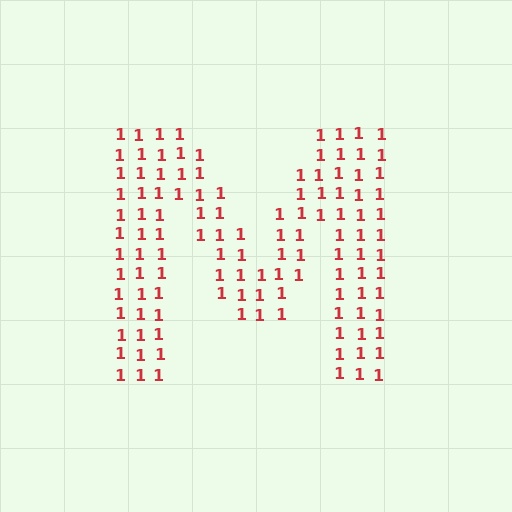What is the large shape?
The large shape is the letter M.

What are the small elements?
The small elements are digit 1's.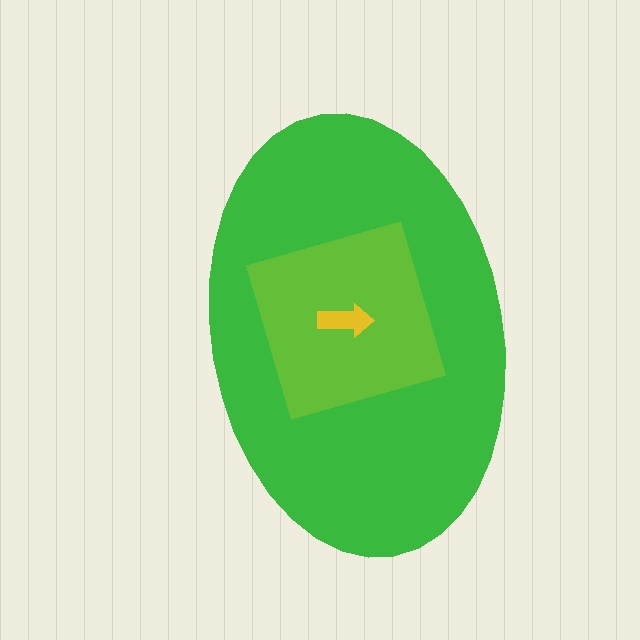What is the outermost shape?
The green ellipse.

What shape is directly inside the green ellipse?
The lime diamond.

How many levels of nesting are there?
3.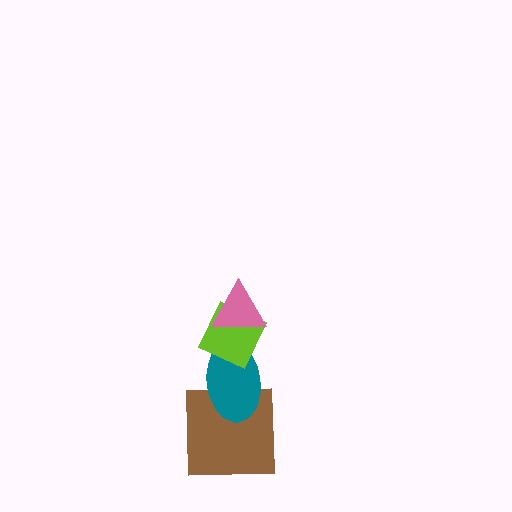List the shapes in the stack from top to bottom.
From top to bottom: the pink triangle, the lime diamond, the teal ellipse, the brown square.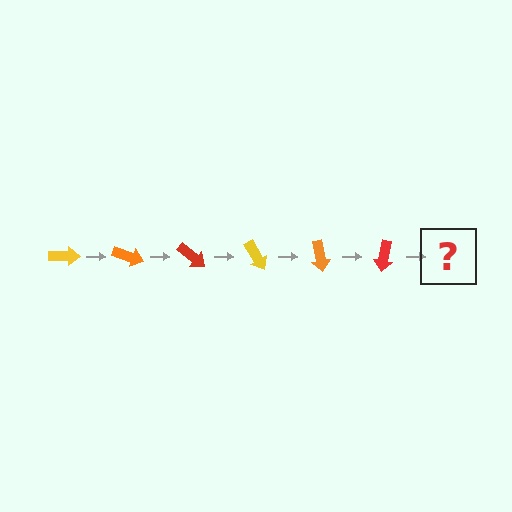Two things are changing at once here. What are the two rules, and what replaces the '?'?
The two rules are that it rotates 20 degrees each step and the color cycles through yellow, orange, and red. The '?' should be a yellow arrow, rotated 120 degrees from the start.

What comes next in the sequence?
The next element should be a yellow arrow, rotated 120 degrees from the start.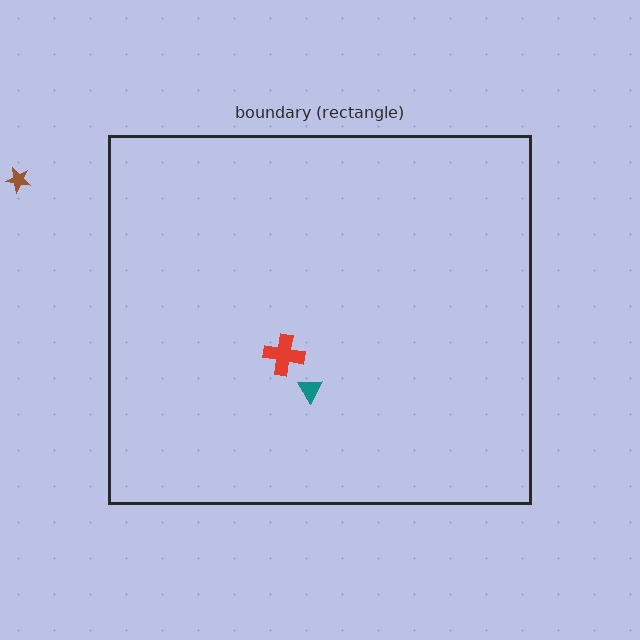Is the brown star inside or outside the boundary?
Outside.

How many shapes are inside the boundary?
2 inside, 1 outside.